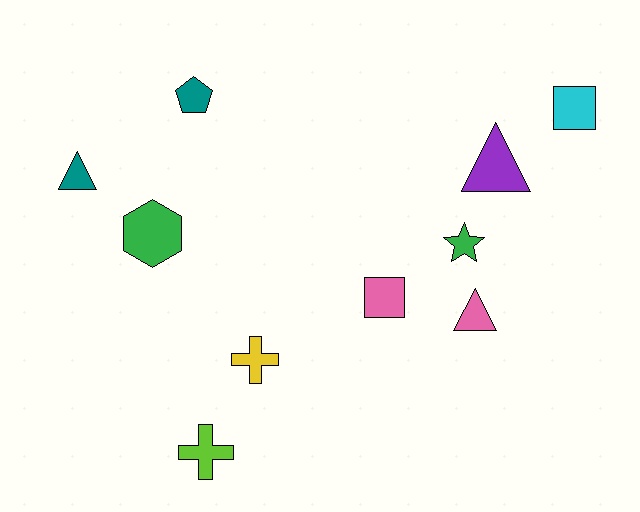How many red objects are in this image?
There are no red objects.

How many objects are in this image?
There are 10 objects.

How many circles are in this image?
There are no circles.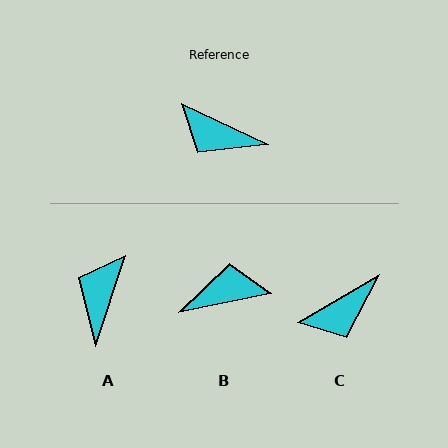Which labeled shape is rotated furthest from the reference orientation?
B, about 143 degrees away.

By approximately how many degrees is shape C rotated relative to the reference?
Approximately 56 degrees counter-clockwise.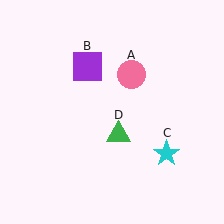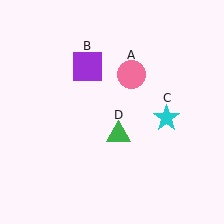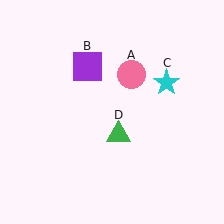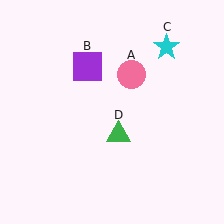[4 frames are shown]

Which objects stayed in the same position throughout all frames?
Pink circle (object A) and purple square (object B) and green triangle (object D) remained stationary.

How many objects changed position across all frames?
1 object changed position: cyan star (object C).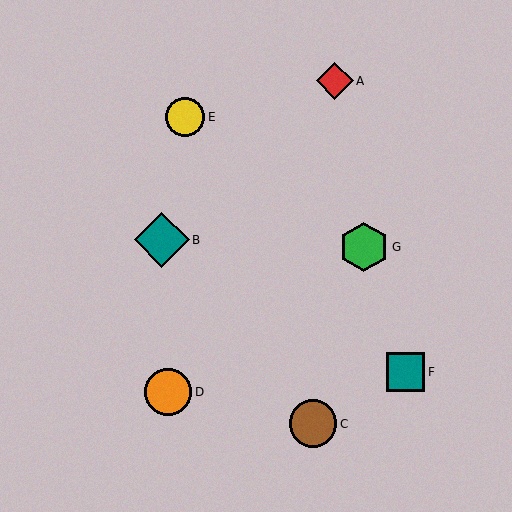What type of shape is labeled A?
Shape A is a red diamond.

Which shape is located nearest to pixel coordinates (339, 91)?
The red diamond (labeled A) at (335, 81) is nearest to that location.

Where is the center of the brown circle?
The center of the brown circle is at (313, 424).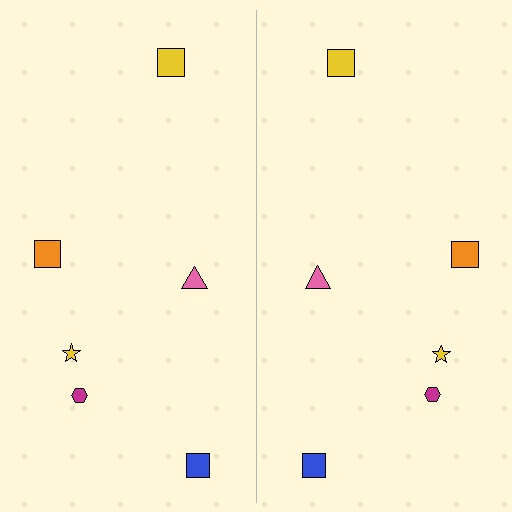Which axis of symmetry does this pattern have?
The pattern has a vertical axis of symmetry running through the center of the image.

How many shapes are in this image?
There are 12 shapes in this image.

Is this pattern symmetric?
Yes, this pattern has bilateral (reflection) symmetry.